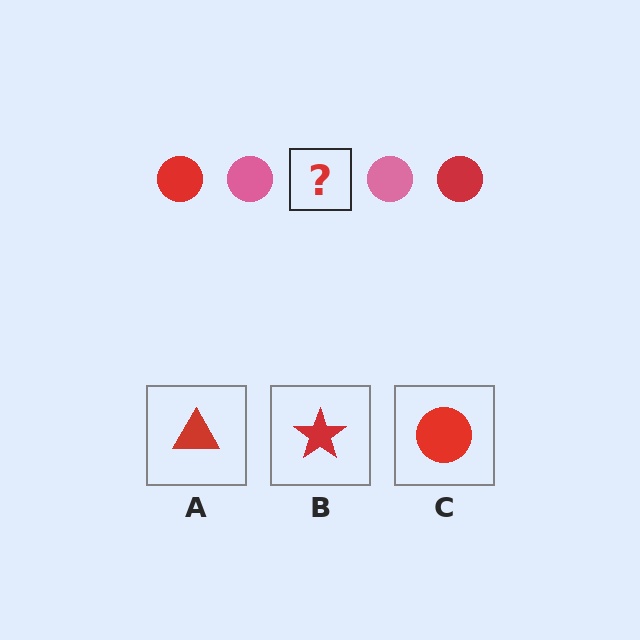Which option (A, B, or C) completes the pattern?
C.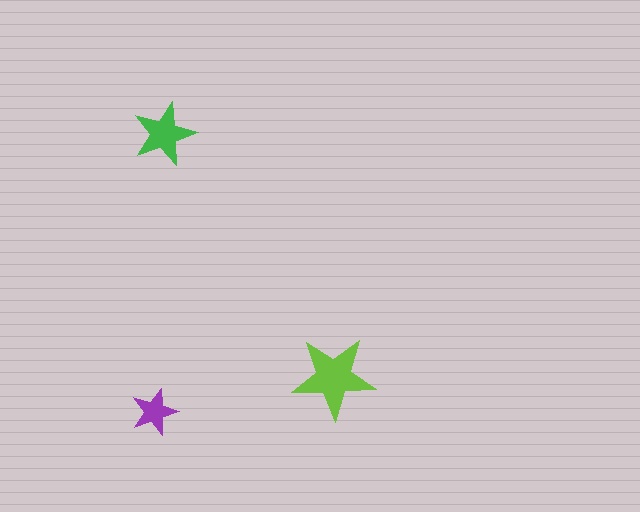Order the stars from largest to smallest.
the lime one, the green one, the purple one.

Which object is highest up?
The green star is topmost.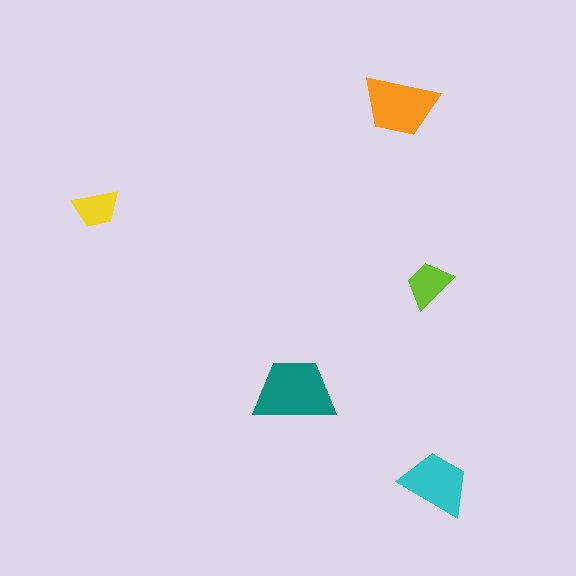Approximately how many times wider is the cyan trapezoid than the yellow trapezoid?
About 1.5 times wider.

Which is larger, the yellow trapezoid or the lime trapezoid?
The lime one.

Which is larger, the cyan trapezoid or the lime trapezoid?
The cyan one.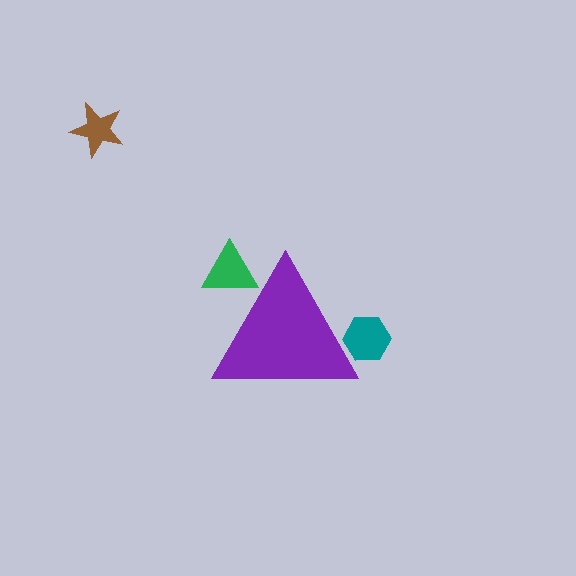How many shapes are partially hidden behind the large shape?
2 shapes are partially hidden.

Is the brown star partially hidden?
No, the brown star is fully visible.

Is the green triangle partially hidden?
Yes, the green triangle is partially hidden behind the purple triangle.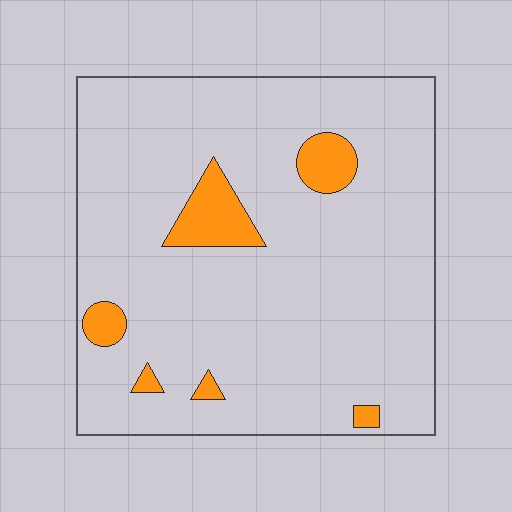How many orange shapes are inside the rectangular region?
6.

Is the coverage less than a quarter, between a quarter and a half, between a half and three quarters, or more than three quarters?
Less than a quarter.